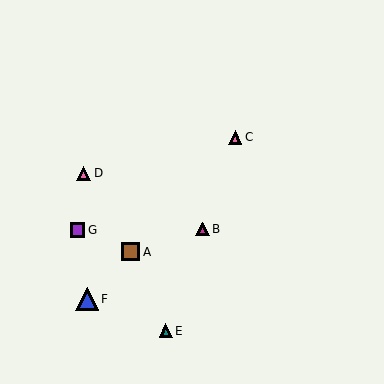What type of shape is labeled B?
Shape B is a magenta triangle.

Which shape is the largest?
The blue triangle (labeled F) is the largest.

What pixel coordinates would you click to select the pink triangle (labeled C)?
Click at (235, 137) to select the pink triangle C.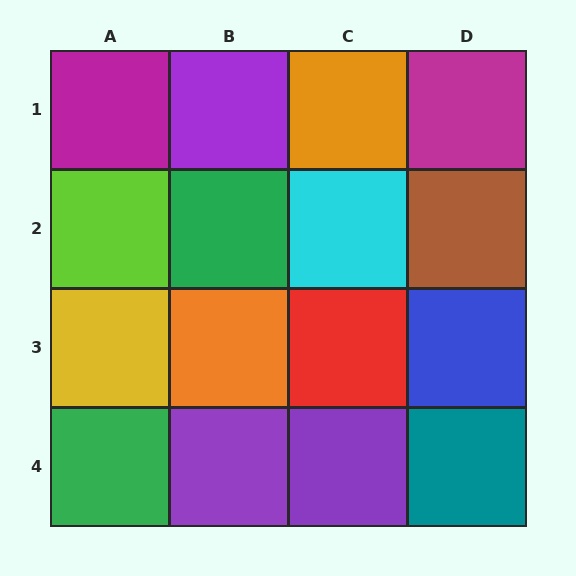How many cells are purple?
3 cells are purple.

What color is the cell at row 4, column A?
Green.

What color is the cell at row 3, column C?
Red.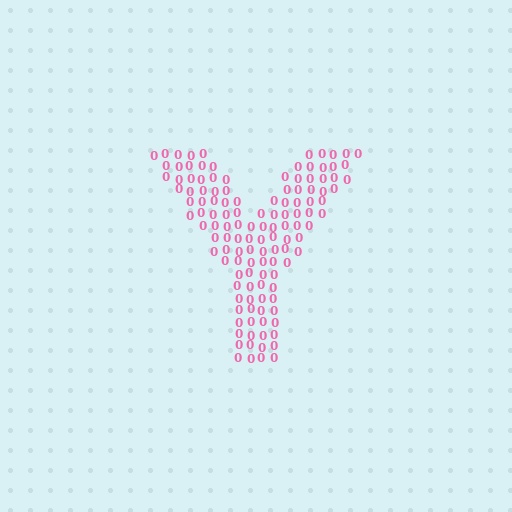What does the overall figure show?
The overall figure shows the letter Y.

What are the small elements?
The small elements are digit 0's.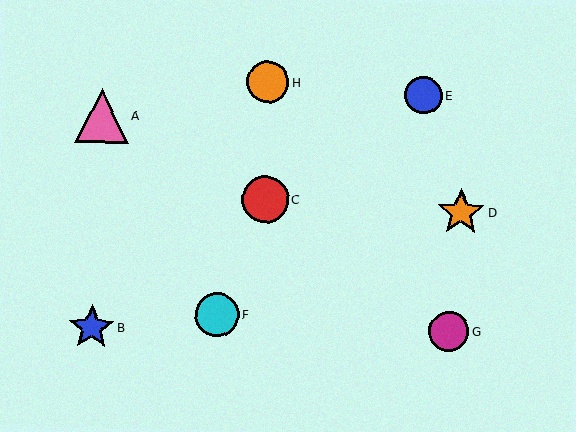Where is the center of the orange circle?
The center of the orange circle is at (268, 82).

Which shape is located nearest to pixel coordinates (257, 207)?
The red circle (labeled C) at (265, 199) is nearest to that location.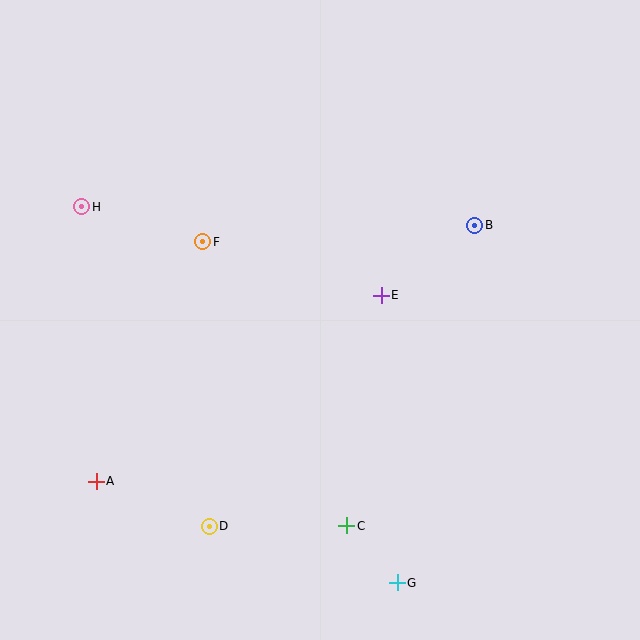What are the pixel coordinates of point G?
Point G is at (397, 583).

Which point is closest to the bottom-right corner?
Point G is closest to the bottom-right corner.